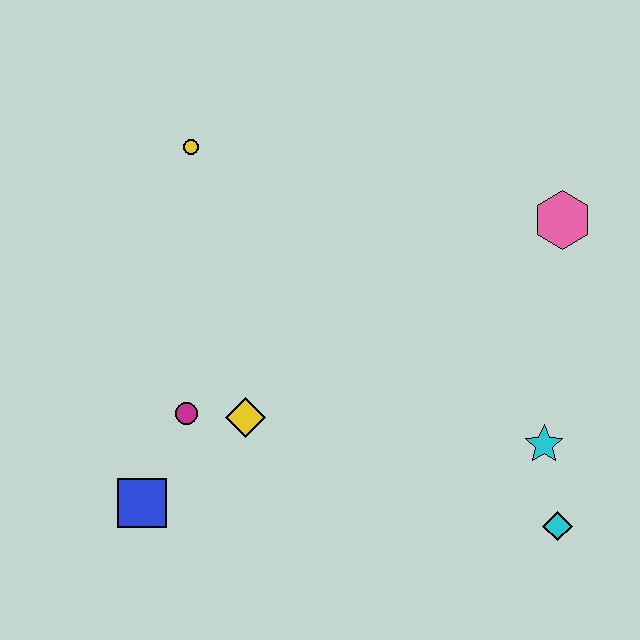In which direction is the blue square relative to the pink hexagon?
The blue square is to the left of the pink hexagon.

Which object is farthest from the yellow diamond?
The pink hexagon is farthest from the yellow diamond.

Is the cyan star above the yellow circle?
No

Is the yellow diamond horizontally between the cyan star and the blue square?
Yes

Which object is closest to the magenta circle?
The yellow diamond is closest to the magenta circle.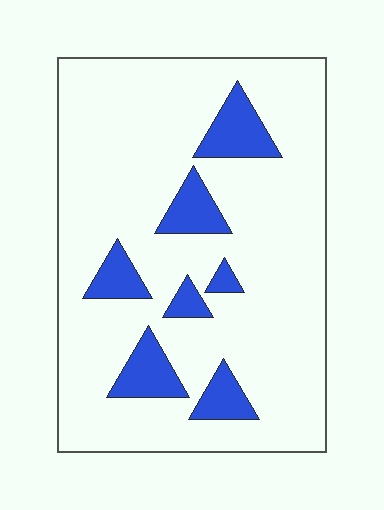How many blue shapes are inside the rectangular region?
7.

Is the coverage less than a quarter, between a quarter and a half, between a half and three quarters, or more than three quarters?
Less than a quarter.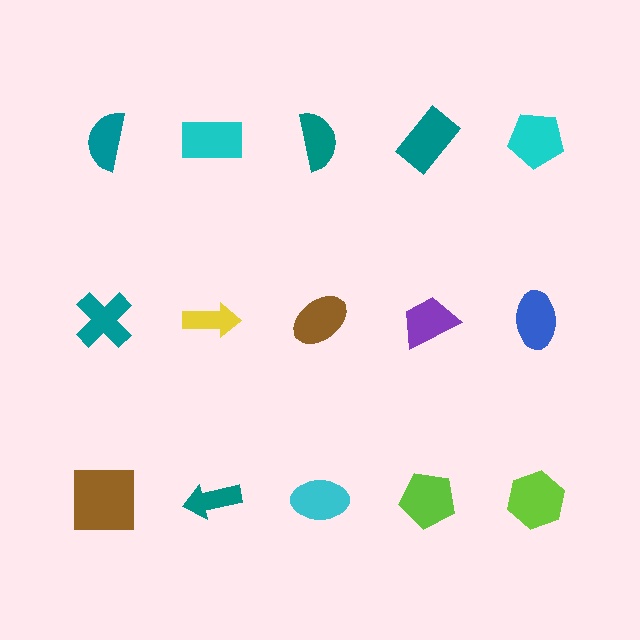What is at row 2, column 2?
A yellow arrow.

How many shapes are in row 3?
5 shapes.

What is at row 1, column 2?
A cyan rectangle.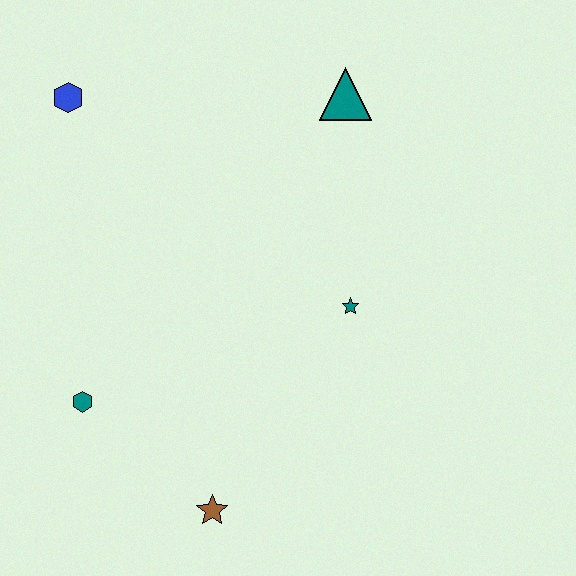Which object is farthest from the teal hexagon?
The teal triangle is farthest from the teal hexagon.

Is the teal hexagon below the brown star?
No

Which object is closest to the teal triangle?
The teal star is closest to the teal triangle.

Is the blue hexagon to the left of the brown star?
Yes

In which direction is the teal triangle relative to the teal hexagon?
The teal triangle is above the teal hexagon.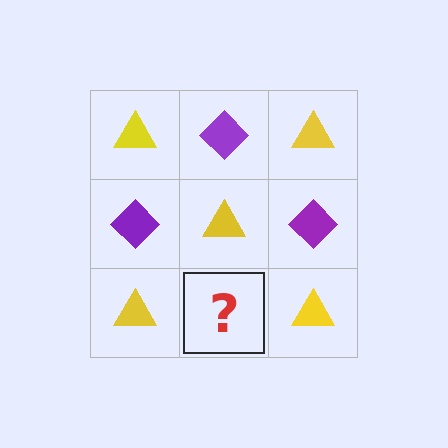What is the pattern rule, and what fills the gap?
The rule is that it alternates yellow triangle and purple diamond in a checkerboard pattern. The gap should be filled with a purple diamond.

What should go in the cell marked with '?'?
The missing cell should contain a purple diamond.